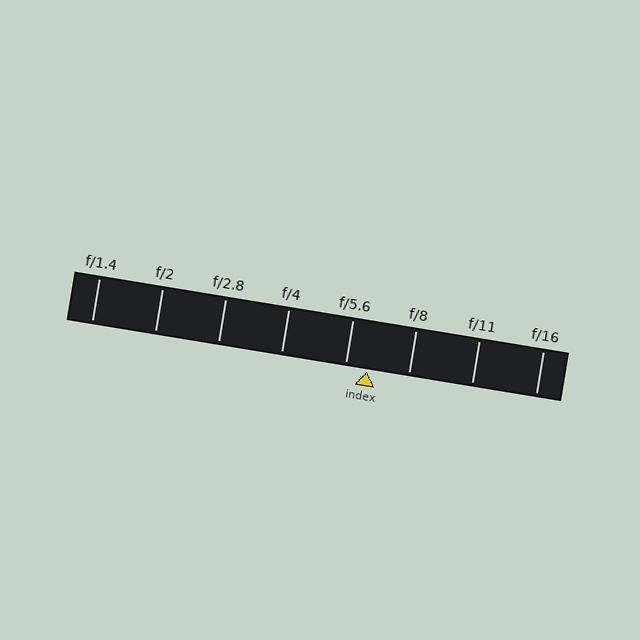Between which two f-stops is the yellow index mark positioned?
The index mark is between f/5.6 and f/8.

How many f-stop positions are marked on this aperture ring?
There are 8 f-stop positions marked.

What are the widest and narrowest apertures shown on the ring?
The widest aperture shown is f/1.4 and the narrowest is f/16.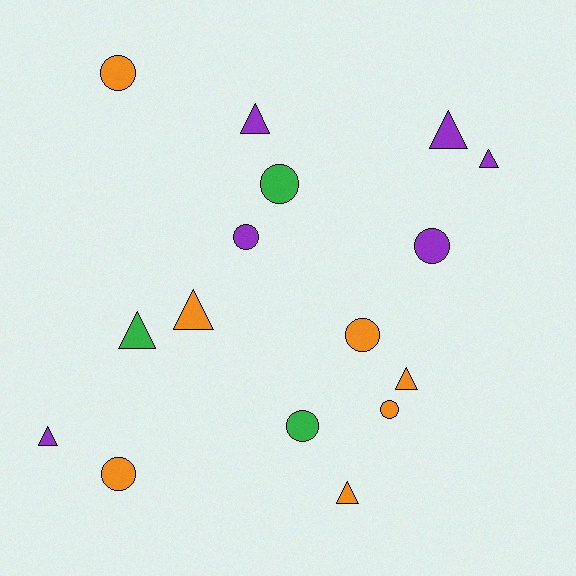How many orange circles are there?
There are 4 orange circles.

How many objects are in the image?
There are 16 objects.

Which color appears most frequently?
Orange, with 7 objects.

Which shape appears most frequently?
Triangle, with 8 objects.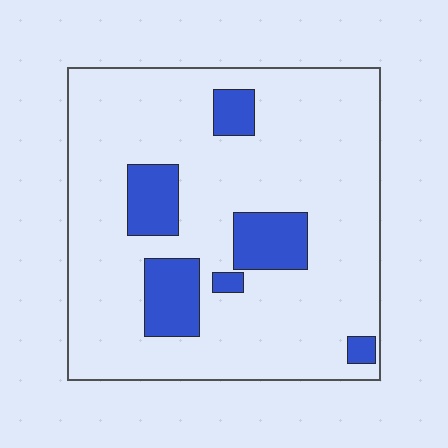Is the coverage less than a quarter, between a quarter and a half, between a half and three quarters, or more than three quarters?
Less than a quarter.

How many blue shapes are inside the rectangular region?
6.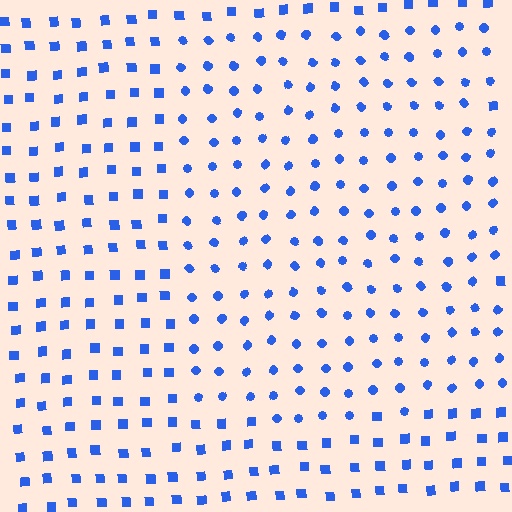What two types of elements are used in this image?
The image uses circles inside the rectangle region and squares outside it.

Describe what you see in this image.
The image is filled with small blue elements arranged in a uniform grid. A rectangle-shaped region contains circles, while the surrounding area contains squares. The boundary is defined purely by the change in element shape.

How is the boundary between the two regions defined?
The boundary is defined by a change in element shape: circles inside vs. squares outside. All elements share the same color and spacing.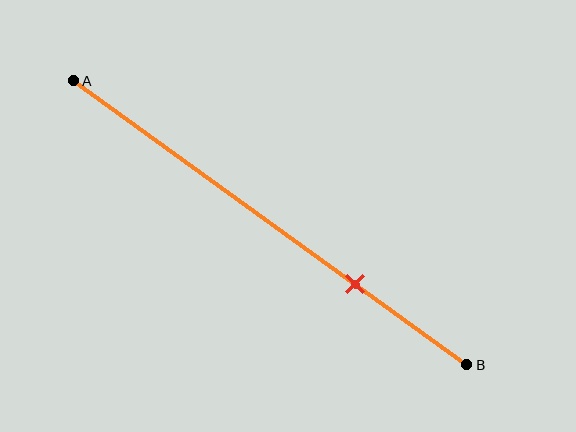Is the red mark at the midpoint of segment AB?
No, the mark is at about 70% from A, not at the 50% midpoint.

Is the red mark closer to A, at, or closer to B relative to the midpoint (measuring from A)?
The red mark is closer to point B than the midpoint of segment AB.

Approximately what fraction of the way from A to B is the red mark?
The red mark is approximately 70% of the way from A to B.